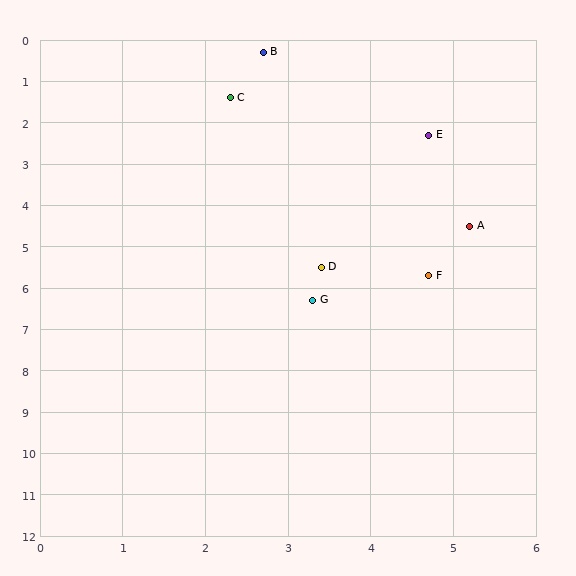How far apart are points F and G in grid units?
Points F and G are about 1.5 grid units apart.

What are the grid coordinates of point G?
Point G is at approximately (3.3, 6.3).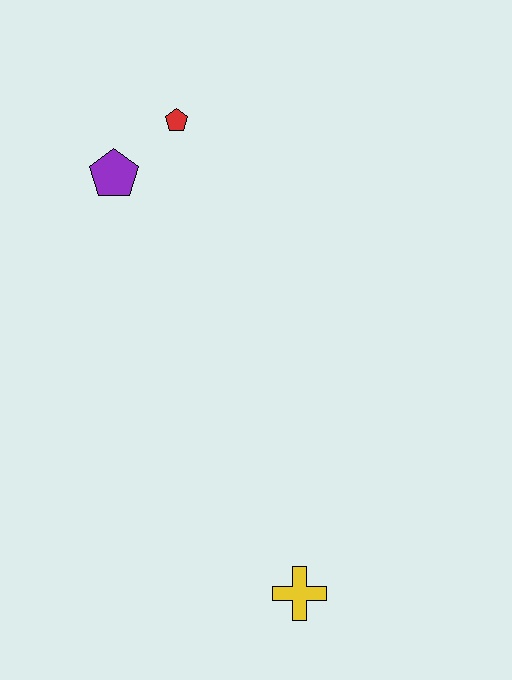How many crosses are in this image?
There is 1 cross.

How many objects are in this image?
There are 3 objects.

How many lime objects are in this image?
There are no lime objects.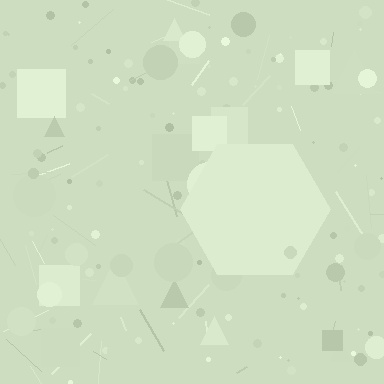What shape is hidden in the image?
A hexagon is hidden in the image.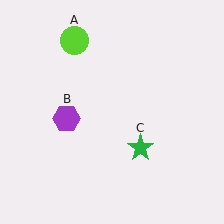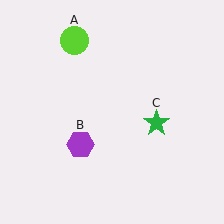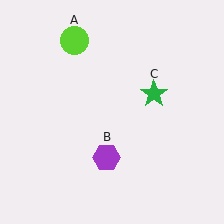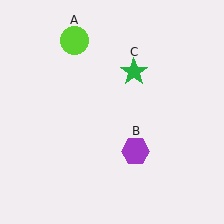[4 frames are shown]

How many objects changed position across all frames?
2 objects changed position: purple hexagon (object B), green star (object C).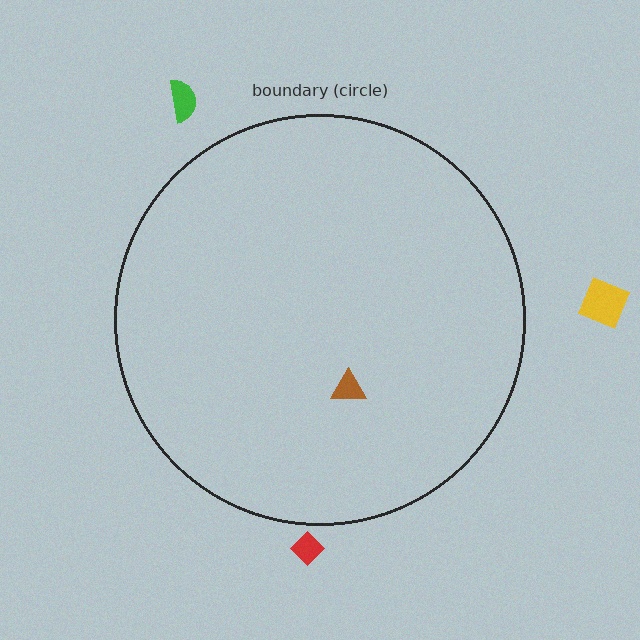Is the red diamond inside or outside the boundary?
Outside.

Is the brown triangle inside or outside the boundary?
Inside.